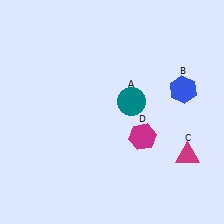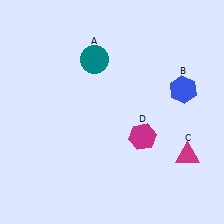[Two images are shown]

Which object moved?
The teal circle (A) moved up.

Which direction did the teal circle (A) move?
The teal circle (A) moved up.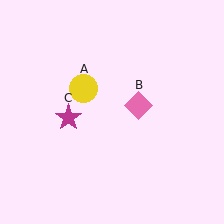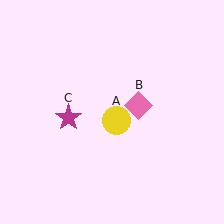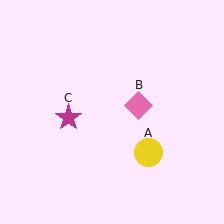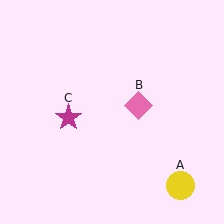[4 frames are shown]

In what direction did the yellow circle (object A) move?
The yellow circle (object A) moved down and to the right.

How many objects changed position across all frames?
1 object changed position: yellow circle (object A).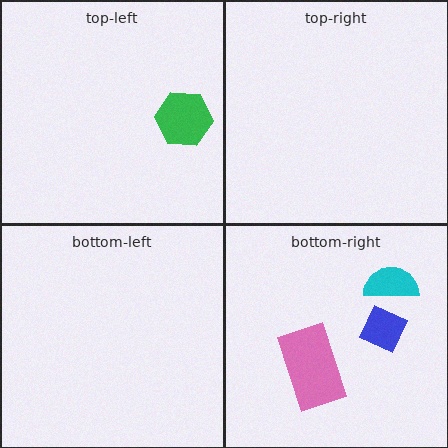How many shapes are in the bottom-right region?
3.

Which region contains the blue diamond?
The bottom-right region.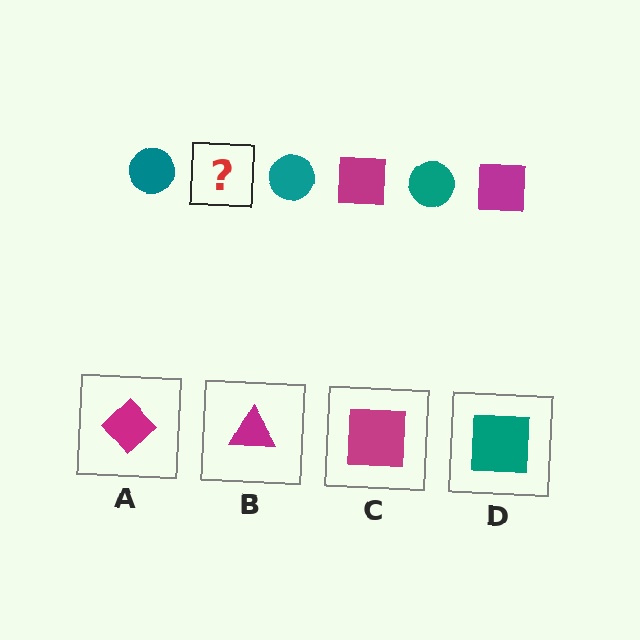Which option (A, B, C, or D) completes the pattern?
C.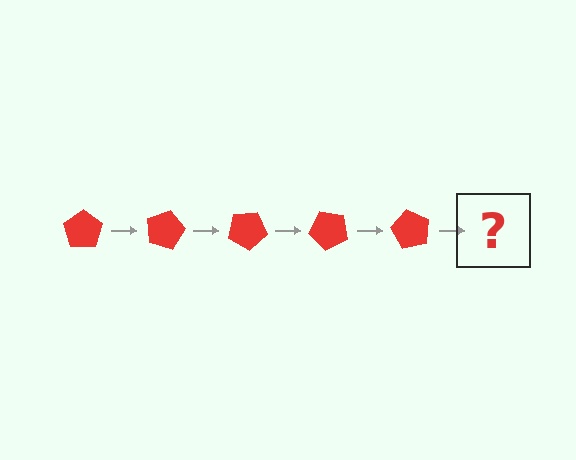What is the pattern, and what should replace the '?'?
The pattern is that the pentagon rotates 15 degrees each step. The '?' should be a red pentagon rotated 75 degrees.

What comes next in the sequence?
The next element should be a red pentagon rotated 75 degrees.